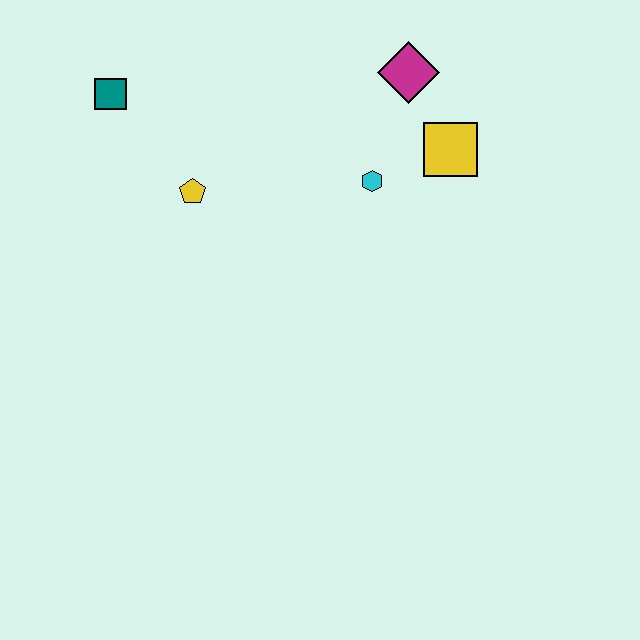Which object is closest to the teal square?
The yellow pentagon is closest to the teal square.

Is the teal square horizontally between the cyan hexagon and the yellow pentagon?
No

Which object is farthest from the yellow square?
The teal square is farthest from the yellow square.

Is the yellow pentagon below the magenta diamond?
Yes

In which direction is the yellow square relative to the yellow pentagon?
The yellow square is to the right of the yellow pentagon.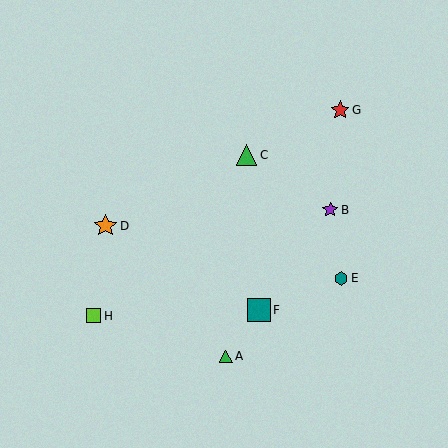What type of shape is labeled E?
Shape E is a teal hexagon.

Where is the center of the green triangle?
The center of the green triangle is at (226, 356).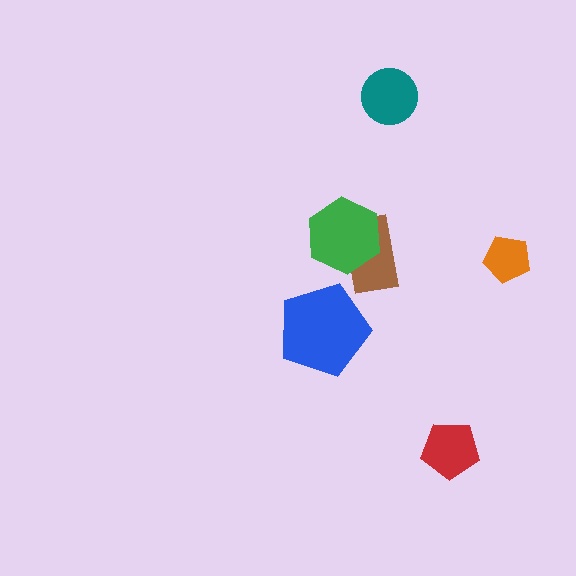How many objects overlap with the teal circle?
0 objects overlap with the teal circle.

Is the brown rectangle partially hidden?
Yes, it is partially covered by another shape.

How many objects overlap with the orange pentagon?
0 objects overlap with the orange pentagon.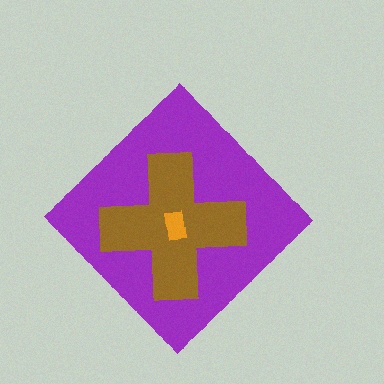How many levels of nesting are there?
3.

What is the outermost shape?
The purple diamond.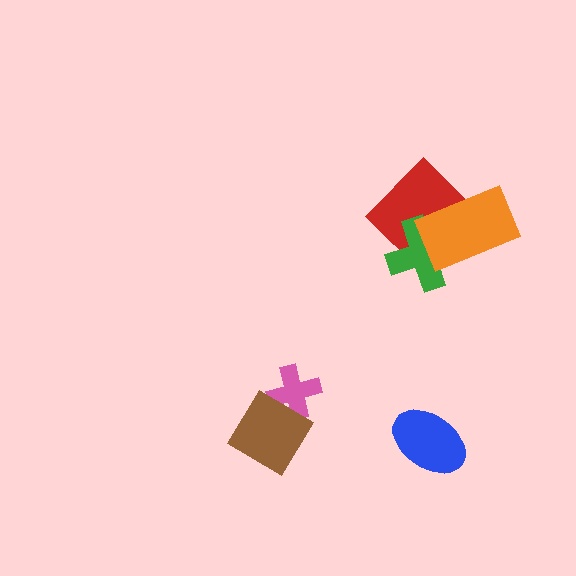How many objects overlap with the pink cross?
1 object overlaps with the pink cross.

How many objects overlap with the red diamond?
2 objects overlap with the red diamond.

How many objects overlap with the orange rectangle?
2 objects overlap with the orange rectangle.